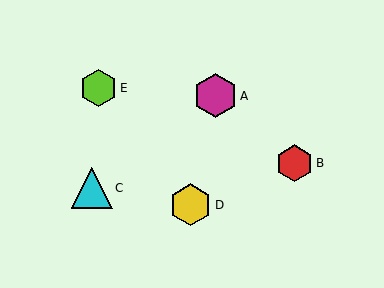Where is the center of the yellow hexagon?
The center of the yellow hexagon is at (190, 205).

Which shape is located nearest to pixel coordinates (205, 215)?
The yellow hexagon (labeled D) at (190, 205) is nearest to that location.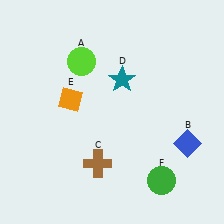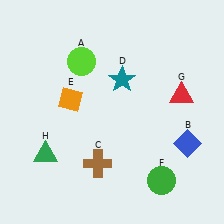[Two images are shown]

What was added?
A red triangle (G), a green triangle (H) were added in Image 2.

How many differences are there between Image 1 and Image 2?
There are 2 differences between the two images.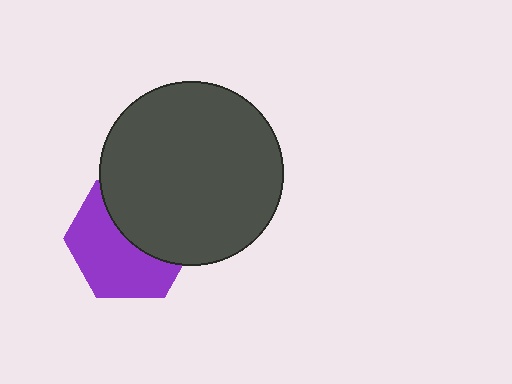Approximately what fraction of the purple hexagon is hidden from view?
Roughly 46% of the purple hexagon is hidden behind the dark gray circle.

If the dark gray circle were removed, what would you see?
You would see the complete purple hexagon.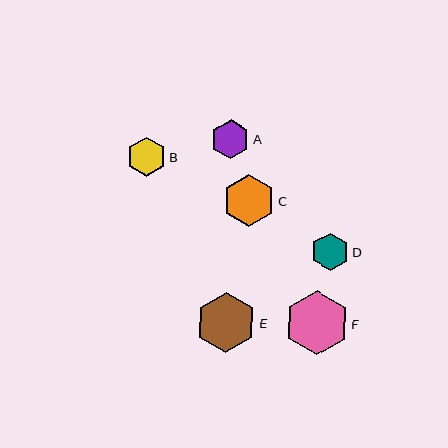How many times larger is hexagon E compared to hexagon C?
Hexagon E is approximately 1.1 times the size of hexagon C.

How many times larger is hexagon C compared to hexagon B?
Hexagon C is approximately 1.4 times the size of hexagon B.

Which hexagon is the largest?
Hexagon F is the largest with a size of approximately 64 pixels.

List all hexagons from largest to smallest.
From largest to smallest: F, E, C, B, A, D.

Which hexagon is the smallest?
Hexagon D is the smallest with a size of approximately 38 pixels.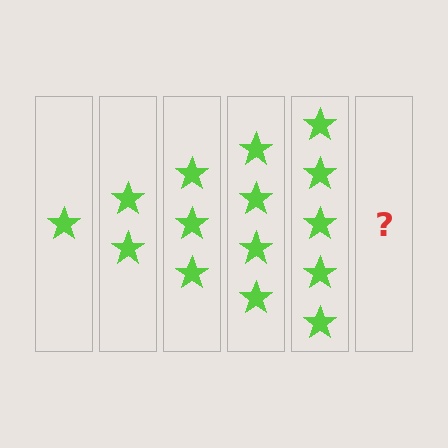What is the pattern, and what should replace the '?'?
The pattern is that each step adds one more star. The '?' should be 6 stars.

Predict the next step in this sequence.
The next step is 6 stars.